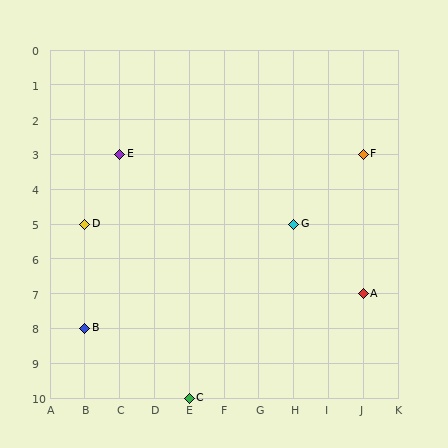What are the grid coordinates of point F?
Point F is at grid coordinates (J, 3).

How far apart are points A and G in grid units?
Points A and G are 2 columns and 2 rows apart (about 2.8 grid units diagonally).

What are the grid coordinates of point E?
Point E is at grid coordinates (C, 3).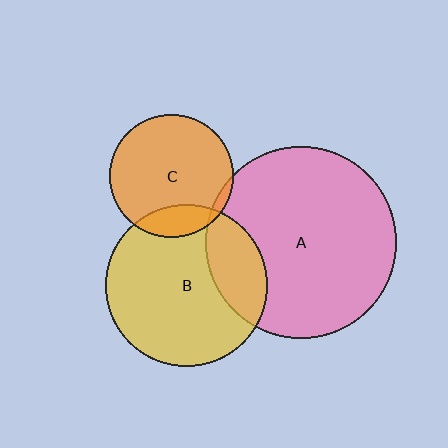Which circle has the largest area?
Circle A (pink).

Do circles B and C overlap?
Yes.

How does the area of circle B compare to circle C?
Approximately 1.7 times.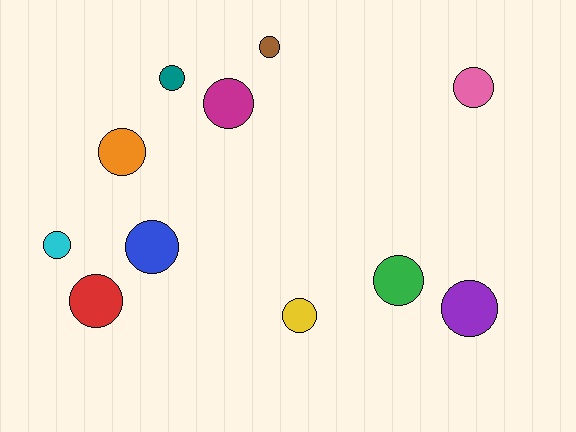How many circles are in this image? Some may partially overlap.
There are 11 circles.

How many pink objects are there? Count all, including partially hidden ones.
There is 1 pink object.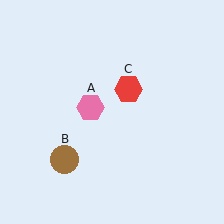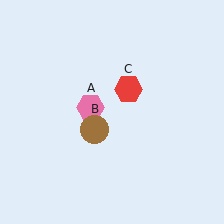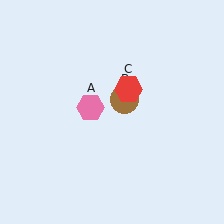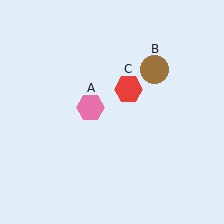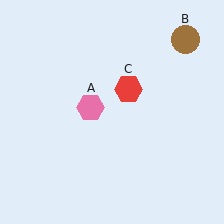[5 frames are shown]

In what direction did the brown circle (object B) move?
The brown circle (object B) moved up and to the right.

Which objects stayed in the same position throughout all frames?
Pink hexagon (object A) and red hexagon (object C) remained stationary.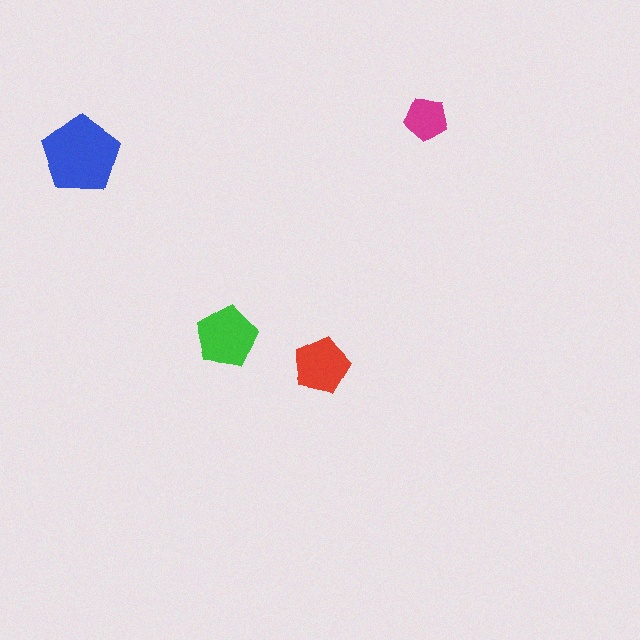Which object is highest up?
The magenta pentagon is topmost.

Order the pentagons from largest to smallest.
the blue one, the green one, the red one, the magenta one.